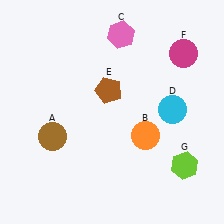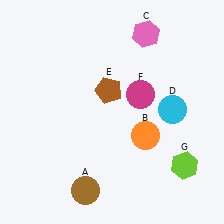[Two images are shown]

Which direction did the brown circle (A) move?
The brown circle (A) moved down.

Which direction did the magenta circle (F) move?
The magenta circle (F) moved left.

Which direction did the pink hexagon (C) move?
The pink hexagon (C) moved right.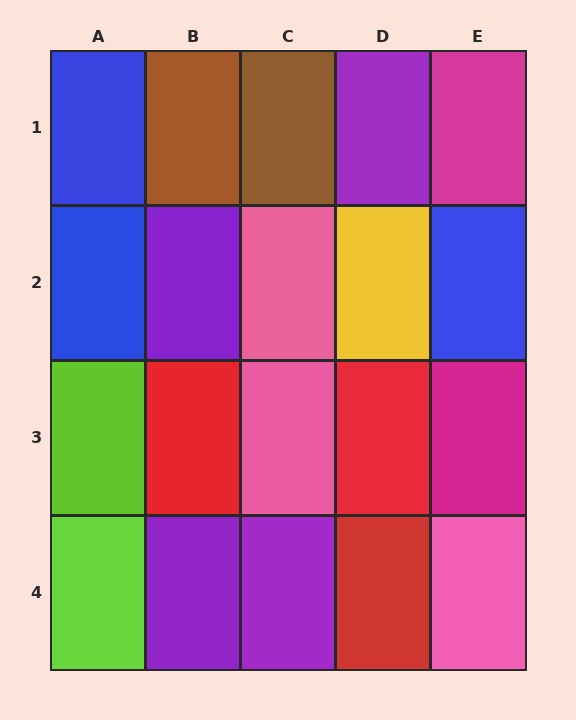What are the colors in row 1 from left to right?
Blue, brown, brown, purple, magenta.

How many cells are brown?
2 cells are brown.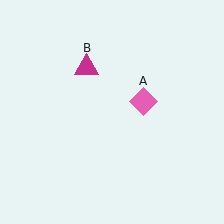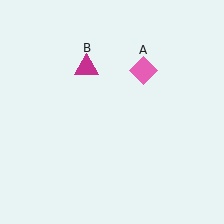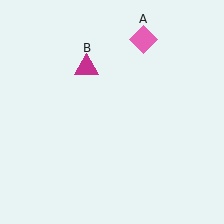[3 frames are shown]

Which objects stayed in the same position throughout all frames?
Magenta triangle (object B) remained stationary.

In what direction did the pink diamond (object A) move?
The pink diamond (object A) moved up.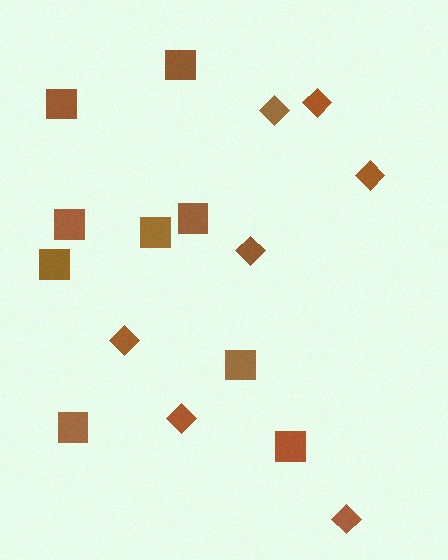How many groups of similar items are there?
There are 2 groups: one group of diamonds (7) and one group of squares (9).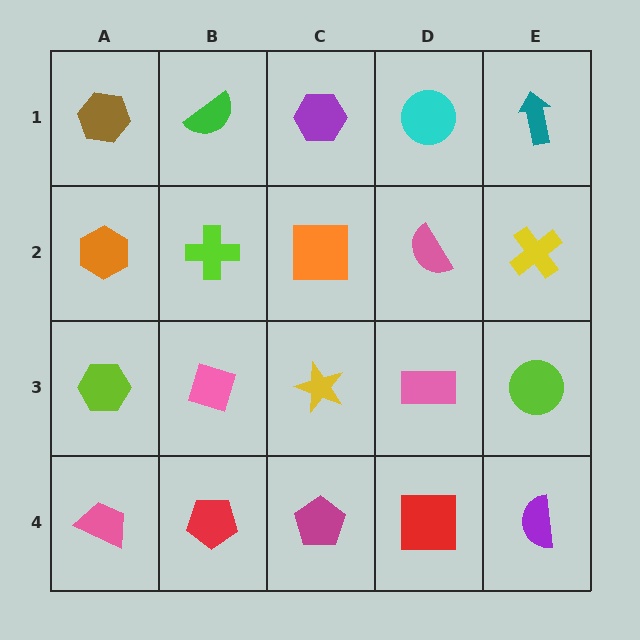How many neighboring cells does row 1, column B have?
3.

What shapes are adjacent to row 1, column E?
A yellow cross (row 2, column E), a cyan circle (row 1, column D).